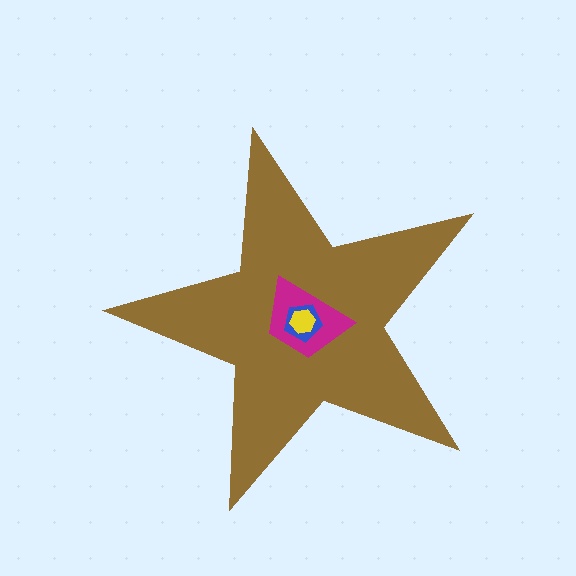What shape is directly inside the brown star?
The magenta trapezoid.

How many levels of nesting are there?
4.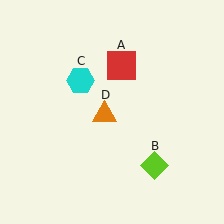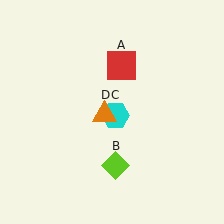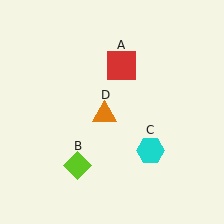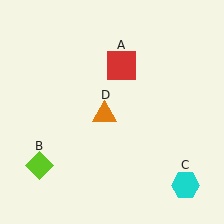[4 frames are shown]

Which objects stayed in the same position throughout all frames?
Red square (object A) and orange triangle (object D) remained stationary.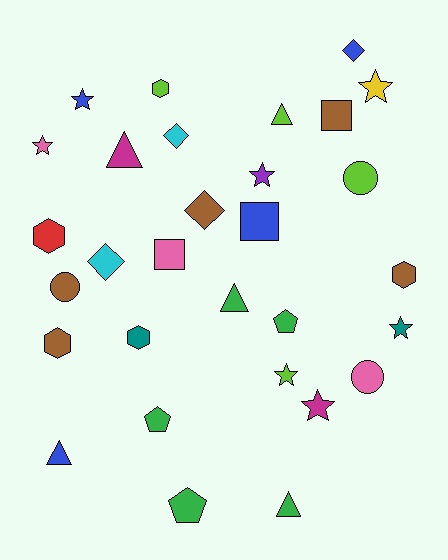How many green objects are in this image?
There are 5 green objects.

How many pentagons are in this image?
There are 3 pentagons.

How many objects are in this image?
There are 30 objects.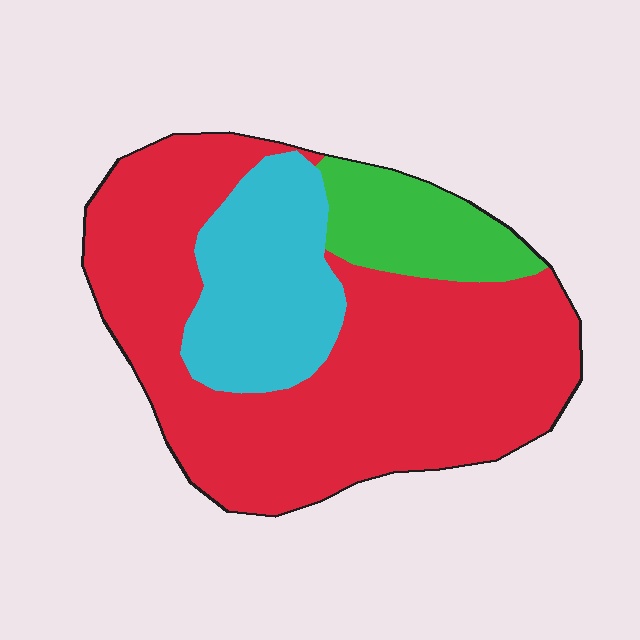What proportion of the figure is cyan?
Cyan covers roughly 20% of the figure.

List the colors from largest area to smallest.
From largest to smallest: red, cyan, green.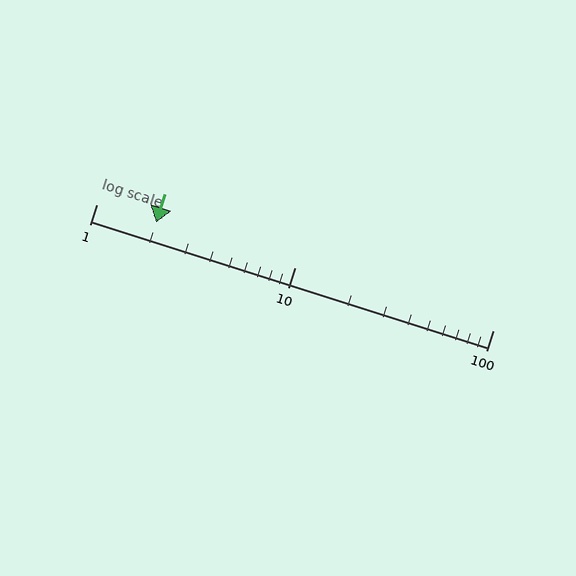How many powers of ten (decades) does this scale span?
The scale spans 2 decades, from 1 to 100.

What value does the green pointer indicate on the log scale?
The pointer indicates approximately 2.